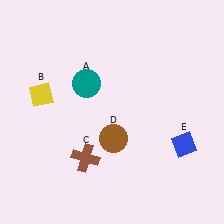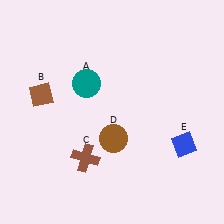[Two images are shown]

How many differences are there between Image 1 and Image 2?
There is 1 difference between the two images.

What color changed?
The diamond (B) changed from yellow in Image 1 to brown in Image 2.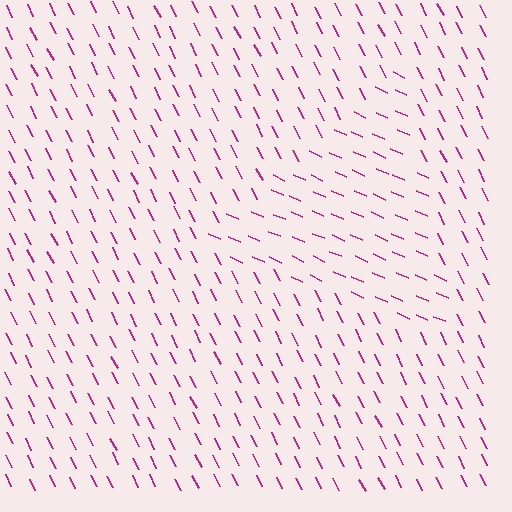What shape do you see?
I see a triangle.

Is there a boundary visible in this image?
Yes, there is a texture boundary formed by a change in line orientation.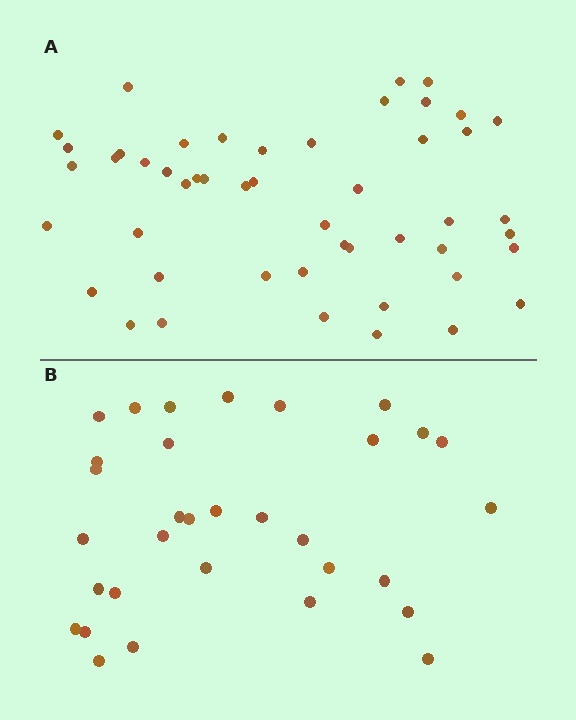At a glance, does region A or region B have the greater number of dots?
Region A (the top region) has more dots.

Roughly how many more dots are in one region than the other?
Region A has approximately 15 more dots than region B.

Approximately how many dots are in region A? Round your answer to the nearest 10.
About 50 dots. (The exact count is 49, which rounds to 50.)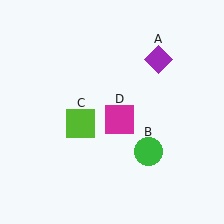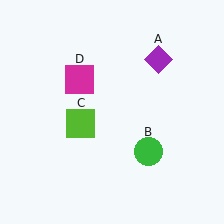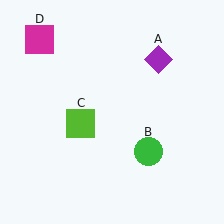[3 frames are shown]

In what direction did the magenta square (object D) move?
The magenta square (object D) moved up and to the left.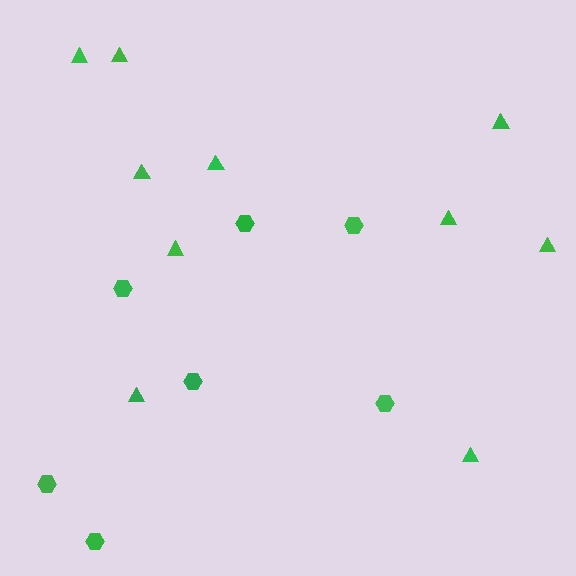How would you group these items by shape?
There are 2 groups: one group of triangles (10) and one group of hexagons (7).